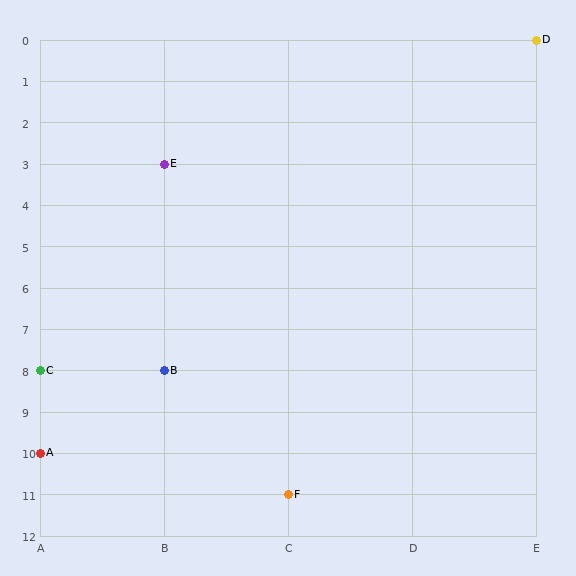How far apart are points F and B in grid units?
Points F and B are 1 column and 3 rows apart (about 3.2 grid units diagonally).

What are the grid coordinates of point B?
Point B is at grid coordinates (B, 8).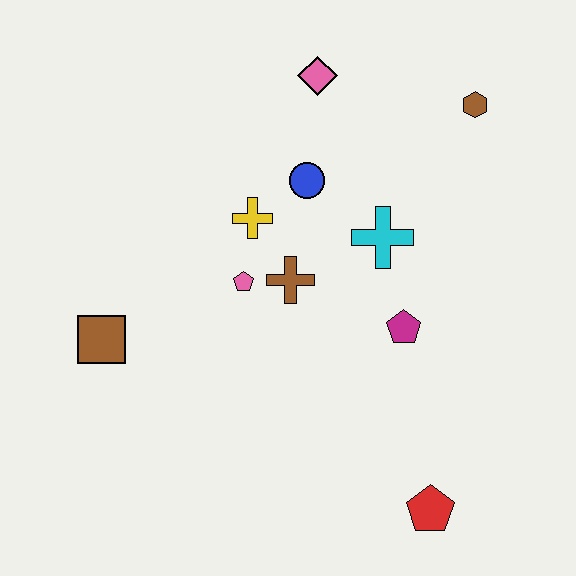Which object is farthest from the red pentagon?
The pink diamond is farthest from the red pentagon.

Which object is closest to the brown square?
The pink pentagon is closest to the brown square.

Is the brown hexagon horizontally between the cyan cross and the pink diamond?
No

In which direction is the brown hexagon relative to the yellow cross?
The brown hexagon is to the right of the yellow cross.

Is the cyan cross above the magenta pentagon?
Yes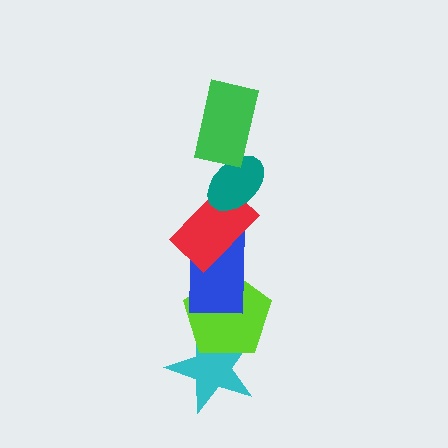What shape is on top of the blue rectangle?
The red rectangle is on top of the blue rectangle.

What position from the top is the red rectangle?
The red rectangle is 3rd from the top.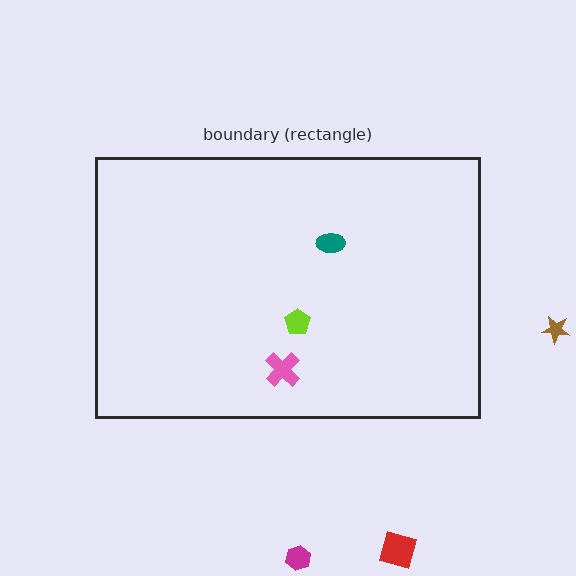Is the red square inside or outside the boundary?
Outside.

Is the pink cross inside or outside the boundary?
Inside.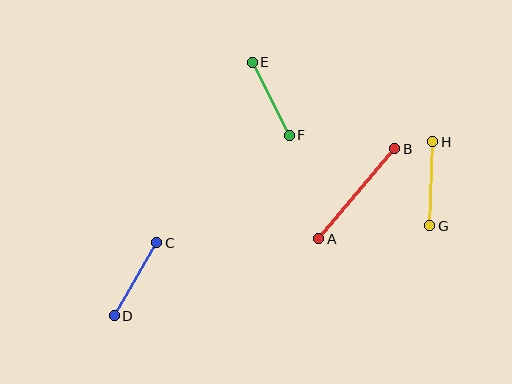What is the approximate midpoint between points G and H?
The midpoint is at approximately (431, 184) pixels.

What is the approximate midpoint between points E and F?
The midpoint is at approximately (271, 99) pixels.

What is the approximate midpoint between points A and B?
The midpoint is at approximately (357, 194) pixels.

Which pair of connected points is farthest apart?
Points A and B are farthest apart.